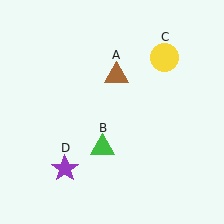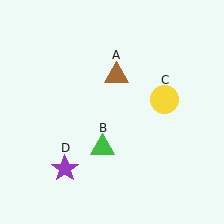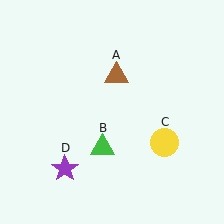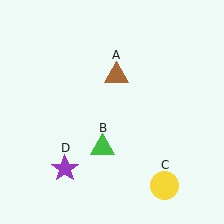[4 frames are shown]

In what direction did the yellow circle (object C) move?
The yellow circle (object C) moved down.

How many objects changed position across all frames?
1 object changed position: yellow circle (object C).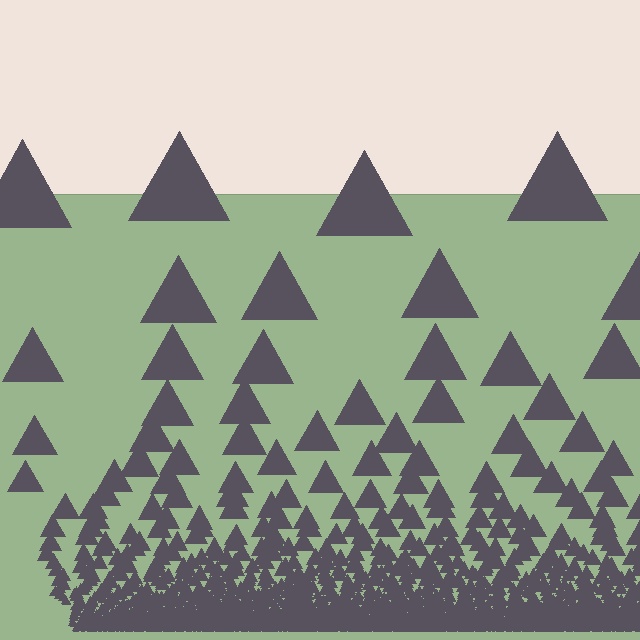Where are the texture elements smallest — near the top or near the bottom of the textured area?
Near the bottom.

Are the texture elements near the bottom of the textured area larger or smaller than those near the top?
Smaller. The gradient is inverted — elements near the bottom are smaller and denser.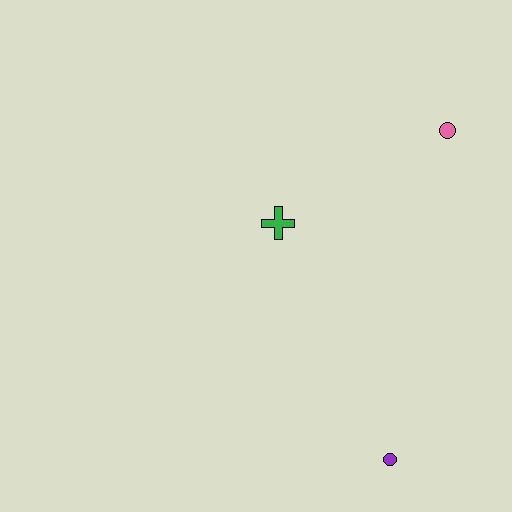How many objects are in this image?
There are 3 objects.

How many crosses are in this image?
There is 1 cross.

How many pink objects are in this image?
There is 1 pink object.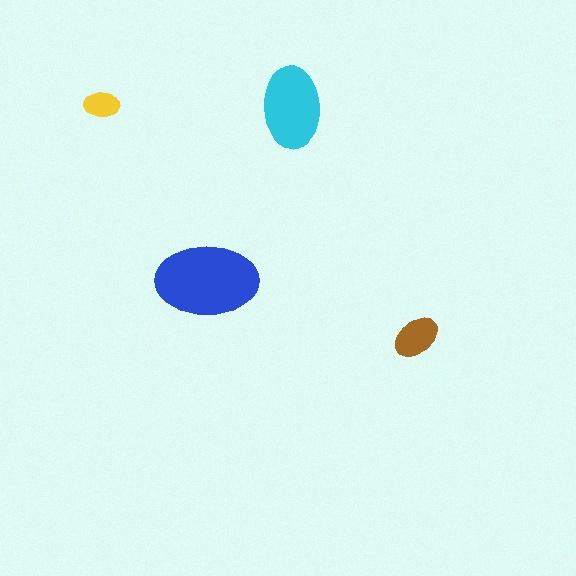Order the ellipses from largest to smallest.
the blue one, the cyan one, the brown one, the yellow one.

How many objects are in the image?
There are 4 objects in the image.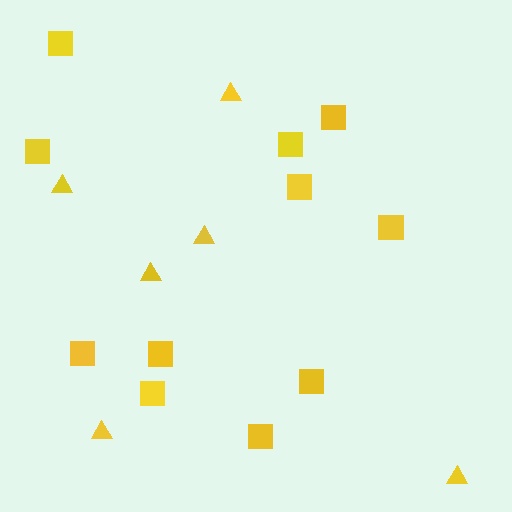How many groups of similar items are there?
There are 2 groups: one group of squares (11) and one group of triangles (6).